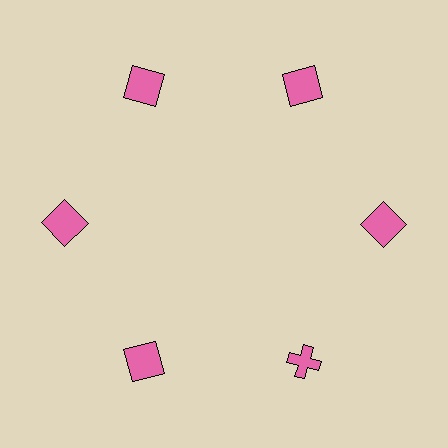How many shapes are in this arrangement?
There are 6 shapes arranged in a ring pattern.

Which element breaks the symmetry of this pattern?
The pink cross at roughly the 5 o'clock position breaks the symmetry. All other shapes are pink squares.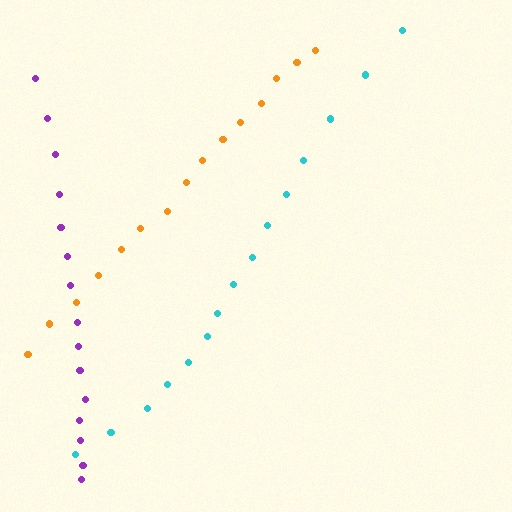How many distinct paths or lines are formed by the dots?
There are 3 distinct paths.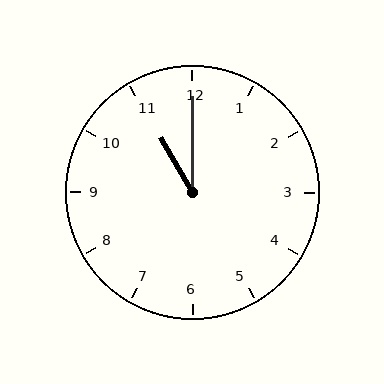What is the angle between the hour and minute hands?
Approximately 30 degrees.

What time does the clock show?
11:00.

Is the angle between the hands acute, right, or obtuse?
It is acute.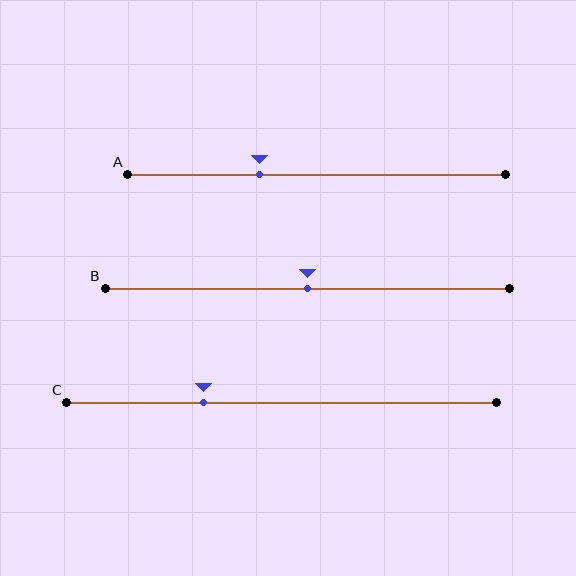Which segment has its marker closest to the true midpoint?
Segment B has its marker closest to the true midpoint.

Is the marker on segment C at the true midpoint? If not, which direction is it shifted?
No, the marker on segment C is shifted to the left by about 18% of the segment length.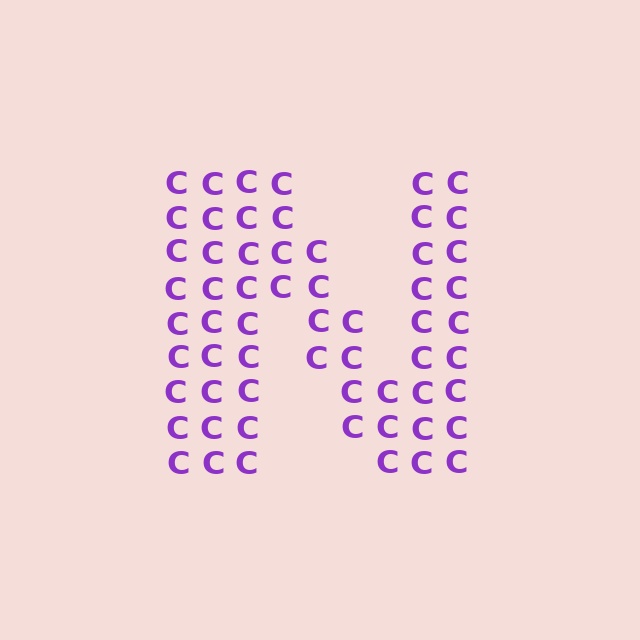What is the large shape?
The large shape is the letter N.